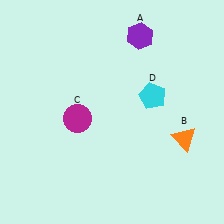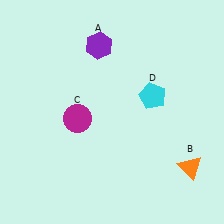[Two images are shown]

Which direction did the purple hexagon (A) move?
The purple hexagon (A) moved left.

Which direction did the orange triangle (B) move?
The orange triangle (B) moved down.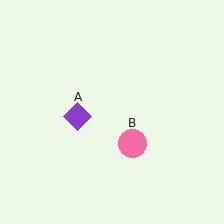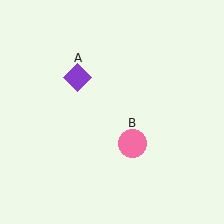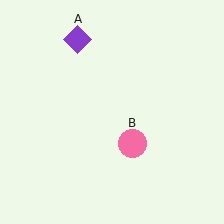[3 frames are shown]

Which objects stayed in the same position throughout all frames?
Pink circle (object B) remained stationary.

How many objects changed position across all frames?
1 object changed position: purple diamond (object A).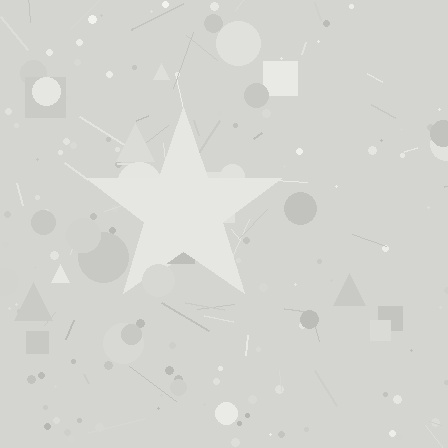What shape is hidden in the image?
A star is hidden in the image.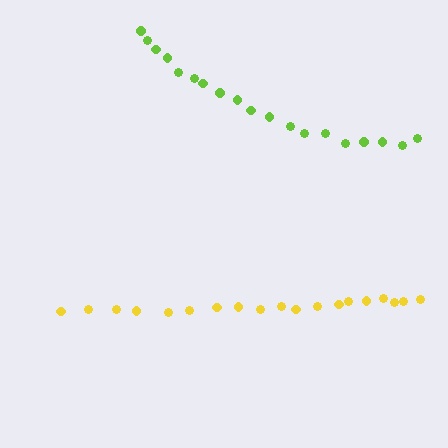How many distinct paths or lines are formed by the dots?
There are 2 distinct paths.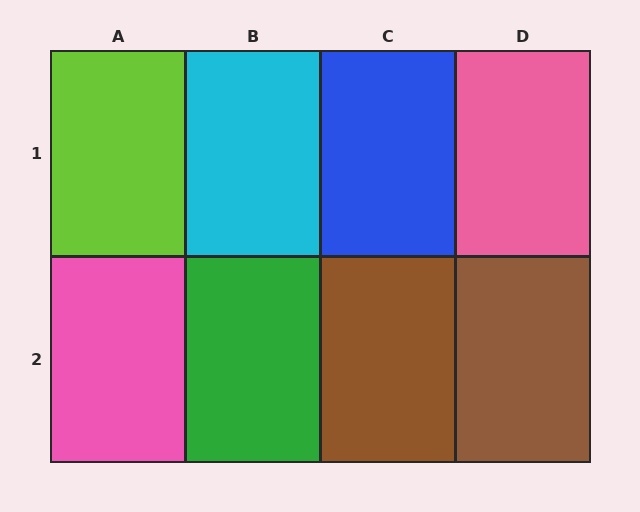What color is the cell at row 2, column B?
Green.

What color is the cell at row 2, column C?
Brown.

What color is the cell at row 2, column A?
Pink.